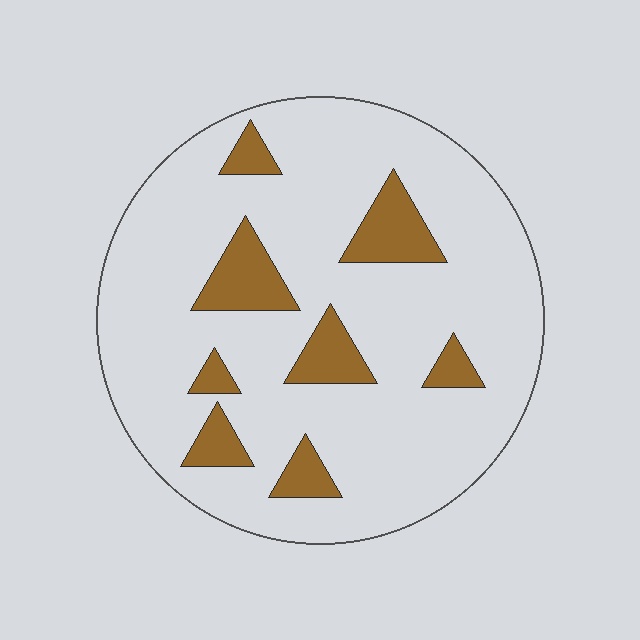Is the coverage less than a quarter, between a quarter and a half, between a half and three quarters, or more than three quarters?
Less than a quarter.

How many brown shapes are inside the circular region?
8.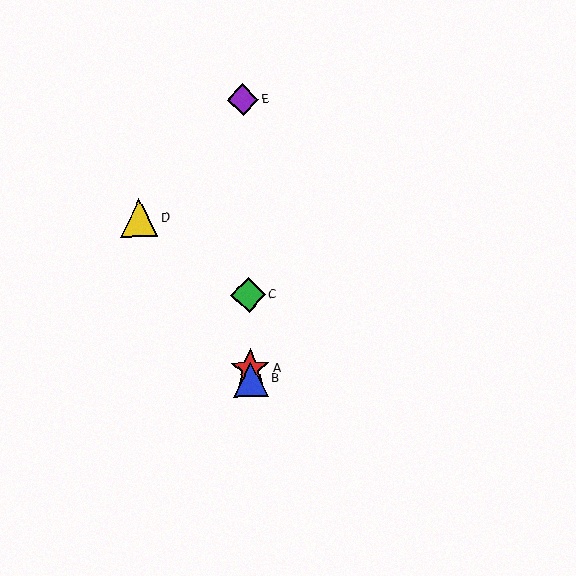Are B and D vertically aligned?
No, B is at x≈251 and D is at x≈139.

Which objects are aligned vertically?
Objects A, B, C, E are aligned vertically.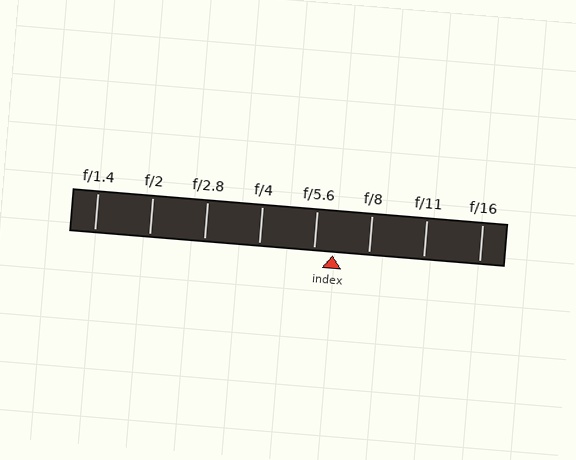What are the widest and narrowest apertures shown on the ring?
The widest aperture shown is f/1.4 and the narrowest is f/16.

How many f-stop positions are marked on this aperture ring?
There are 8 f-stop positions marked.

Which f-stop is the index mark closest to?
The index mark is closest to f/5.6.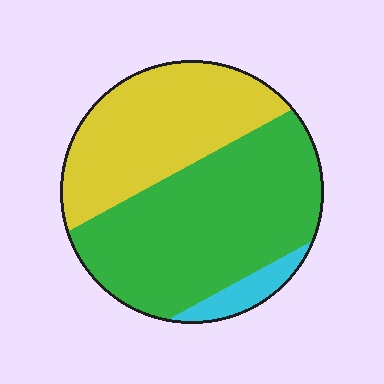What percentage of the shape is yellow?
Yellow takes up about three eighths (3/8) of the shape.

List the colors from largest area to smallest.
From largest to smallest: green, yellow, cyan.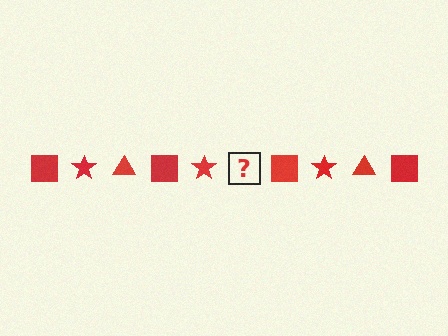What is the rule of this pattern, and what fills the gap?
The rule is that the pattern cycles through square, star, triangle shapes in red. The gap should be filled with a red triangle.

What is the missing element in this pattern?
The missing element is a red triangle.